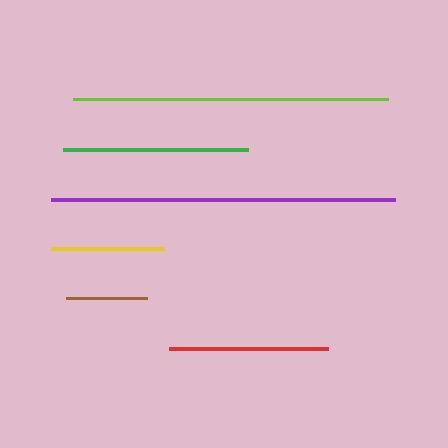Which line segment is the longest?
The purple line is the longest at approximately 344 pixels.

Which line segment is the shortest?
The brown line is the shortest at approximately 81 pixels.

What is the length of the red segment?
The red segment is approximately 159 pixels long.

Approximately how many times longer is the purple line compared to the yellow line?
The purple line is approximately 3.1 times the length of the yellow line.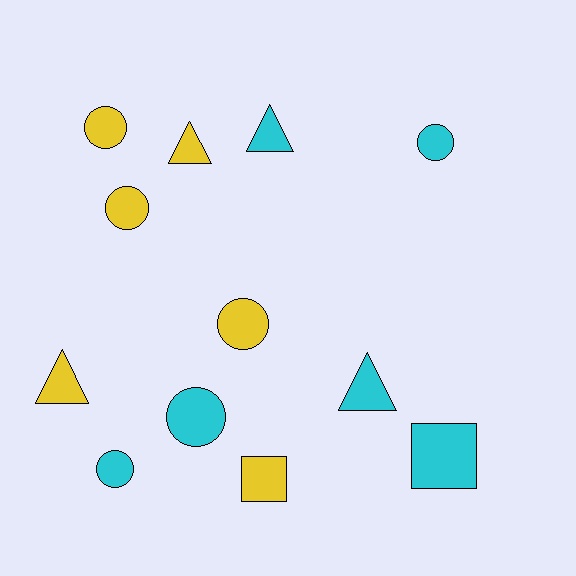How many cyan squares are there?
There is 1 cyan square.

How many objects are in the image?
There are 12 objects.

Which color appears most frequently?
Cyan, with 6 objects.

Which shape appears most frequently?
Circle, with 6 objects.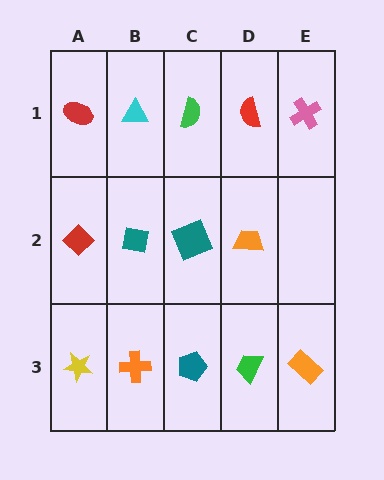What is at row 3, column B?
An orange cross.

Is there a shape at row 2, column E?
No, that cell is empty.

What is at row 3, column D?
A green trapezoid.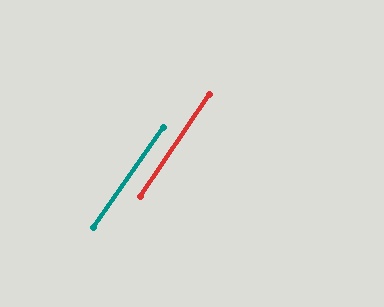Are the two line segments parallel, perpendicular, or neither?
Parallel — their directions differ by only 0.7°.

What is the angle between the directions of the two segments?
Approximately 1 degree.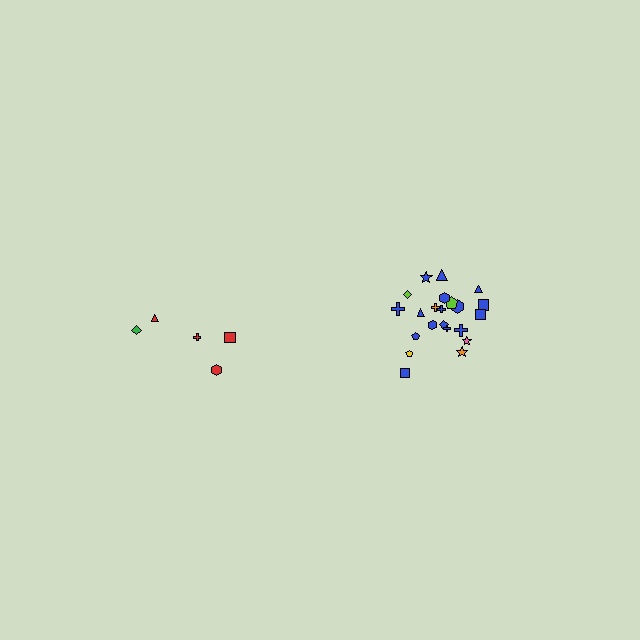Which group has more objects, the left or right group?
The right group.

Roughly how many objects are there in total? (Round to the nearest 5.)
Roughly 25 objects in total.